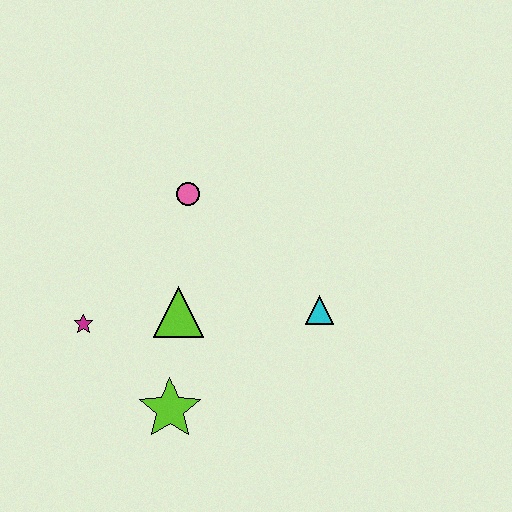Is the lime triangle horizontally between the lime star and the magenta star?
No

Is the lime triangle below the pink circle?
Yes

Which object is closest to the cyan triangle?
The lime triangle is closest to the cyan triangle.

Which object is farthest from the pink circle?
The lime star is farthest from the pink circle.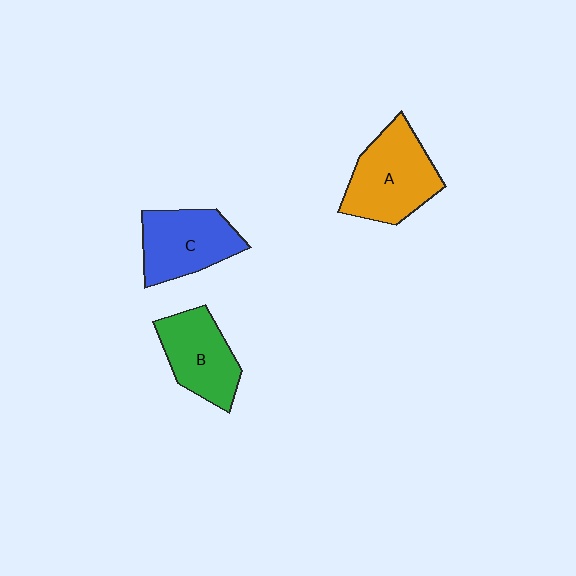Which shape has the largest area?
Shape A (orange).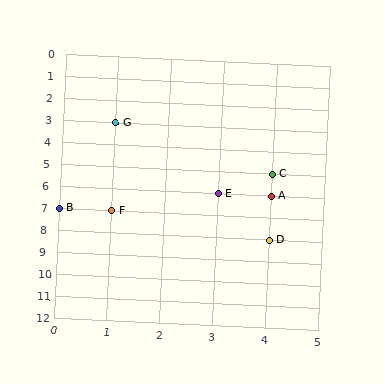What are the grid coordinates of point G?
Point G is at grid coordinates (1, 3).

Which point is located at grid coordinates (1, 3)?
Point G is at (1, 3).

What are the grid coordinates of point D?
Point D is at grid coordinates (4, 8).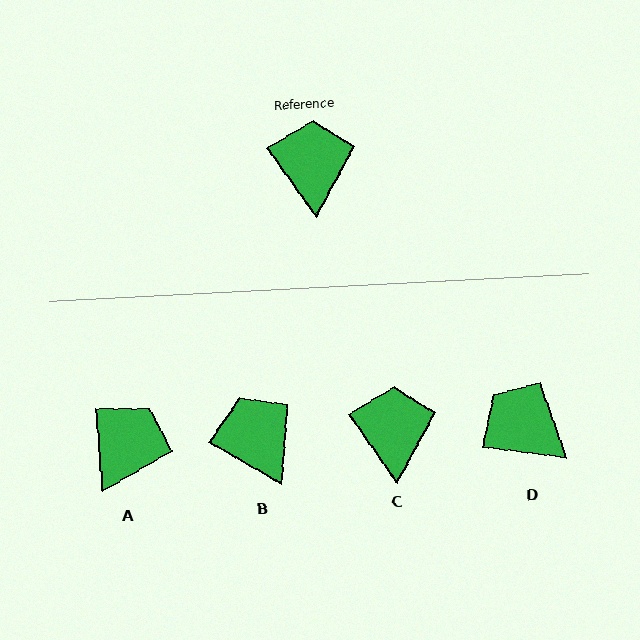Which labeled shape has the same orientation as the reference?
C.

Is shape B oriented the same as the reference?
No, it is off by about 24 degrees.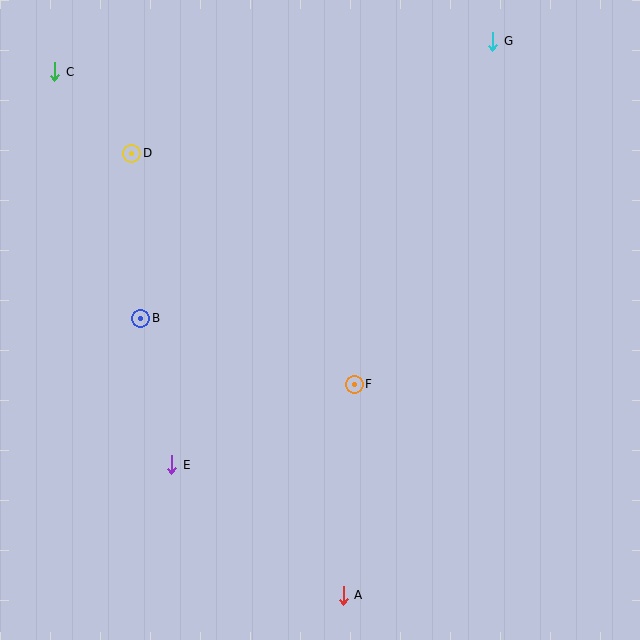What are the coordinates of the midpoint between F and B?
The midpoint between F and B is at (247, 351).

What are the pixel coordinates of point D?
Point D is at (132, 153).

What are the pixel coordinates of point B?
Point B is at (141, 318).